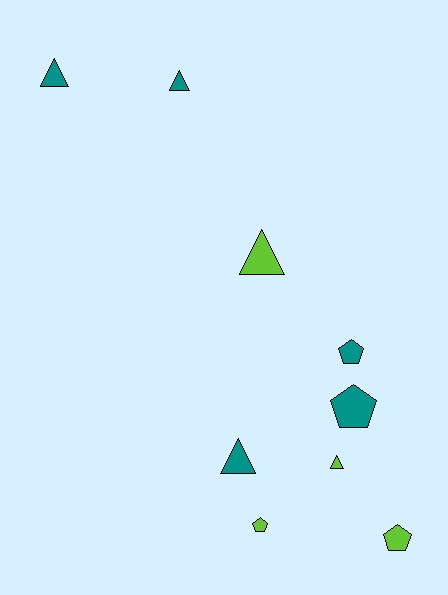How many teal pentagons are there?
There are 2 teal pentagons.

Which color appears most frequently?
Teal, with 5 objects.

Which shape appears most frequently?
Triangle, with 5 objects.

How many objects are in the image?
There are 9 objects.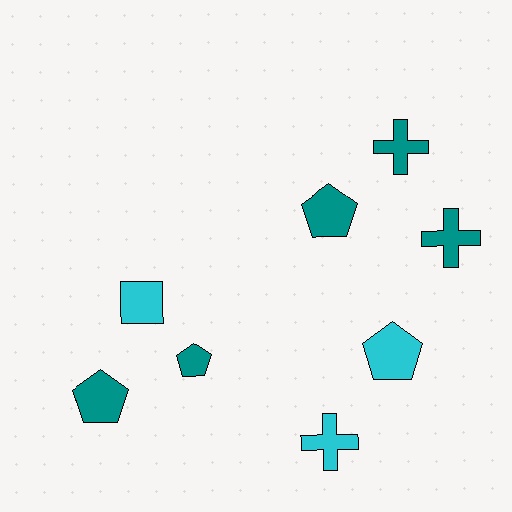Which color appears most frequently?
Teal, with 5 objects.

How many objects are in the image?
There are 8 objects.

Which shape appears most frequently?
Pentagon, with 4 objects.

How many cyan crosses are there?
There is 1 cyan cross.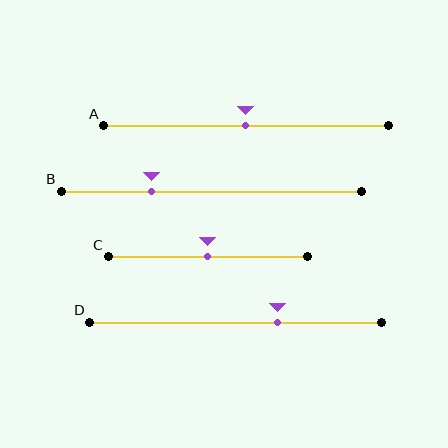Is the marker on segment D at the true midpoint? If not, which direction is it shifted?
No, the marker on segment D is shifted to the right by about 14% of the segment length.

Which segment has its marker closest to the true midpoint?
Segment A has its marker closest to the true midpoint.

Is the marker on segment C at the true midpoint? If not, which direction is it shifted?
Yes, the marker on segment C is at the true midpoint.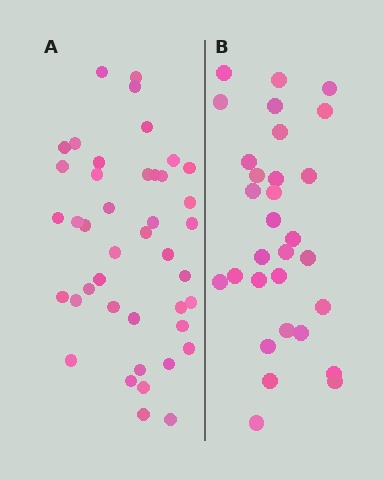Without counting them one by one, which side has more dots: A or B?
Region A (the left region) has more dots.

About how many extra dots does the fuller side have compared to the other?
Region A has roughly 12 or so more dots than region B.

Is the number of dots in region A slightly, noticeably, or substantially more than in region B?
Region A has noticeably more, but not dramatically so. The ratio is roughly 1.4 to 1.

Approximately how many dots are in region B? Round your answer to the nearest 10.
About 30 dots.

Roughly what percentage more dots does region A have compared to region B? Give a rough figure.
About 40% more.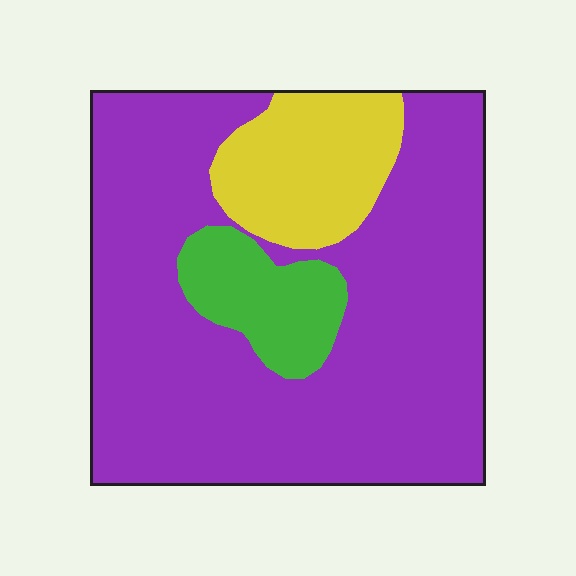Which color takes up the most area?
Purple, at roughly 75%.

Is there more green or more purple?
Purple.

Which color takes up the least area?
Green, at roughly 10%.